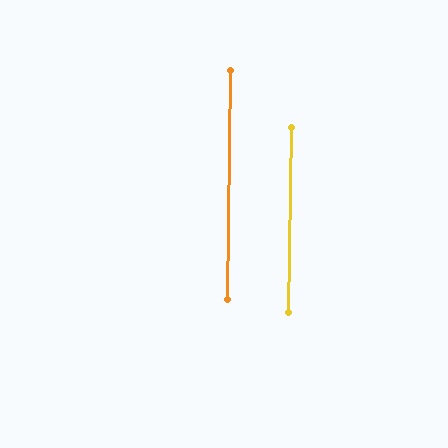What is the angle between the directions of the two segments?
Approximately 0 degrees.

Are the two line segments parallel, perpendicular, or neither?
Parallel — their directions differ by only 0.3°.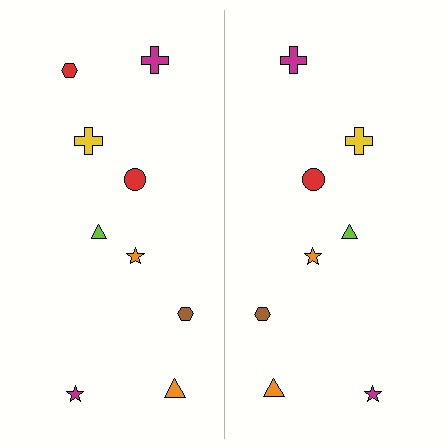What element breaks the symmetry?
A red hexagon is missing from the right side.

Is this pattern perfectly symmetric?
No, the pattern is not perfectly symmetric. A red hexagon is missing from the right side.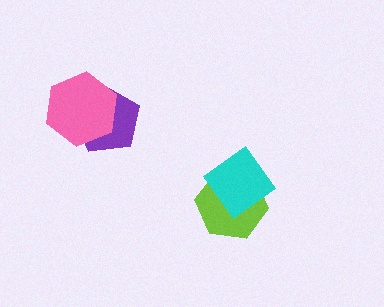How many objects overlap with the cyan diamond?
1 object overlaps with the cyan diamond.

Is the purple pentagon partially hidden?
Yes, it is partially covered by another shape.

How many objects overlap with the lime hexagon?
1 object overlaps with the lime hexagon.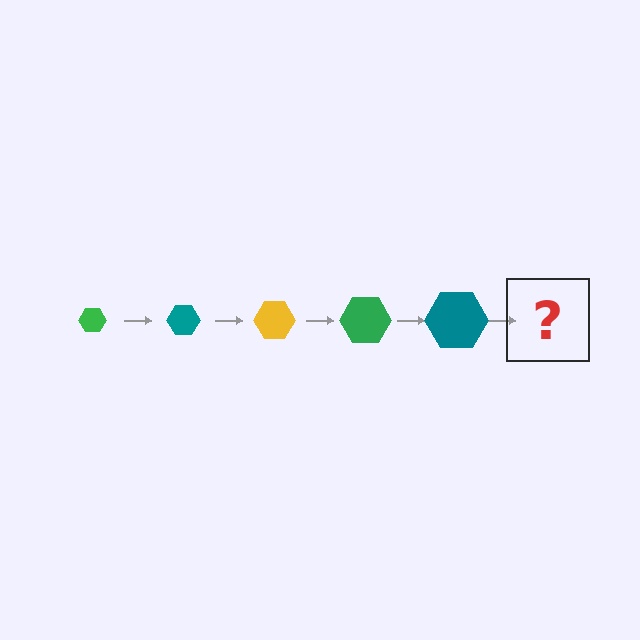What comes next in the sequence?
The next element should be a yellow hexagon, larger than the previous one.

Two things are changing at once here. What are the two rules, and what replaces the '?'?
The two rules are that the hexagon grows larger each step and the color cycles through green, teal, and yellow. The '?' should be a yellow hexagon, larger than the previous one.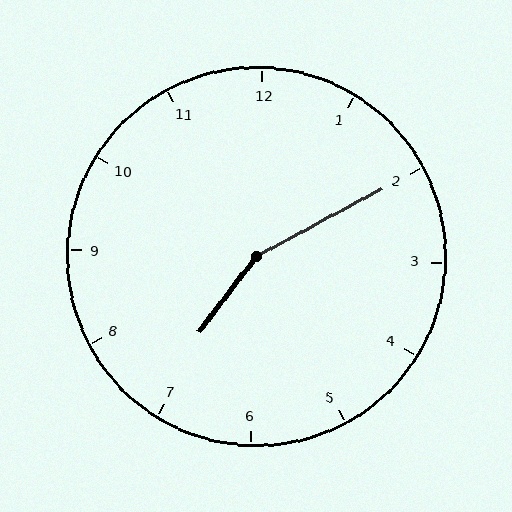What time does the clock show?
7:10.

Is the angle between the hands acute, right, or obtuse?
It is obtuse.